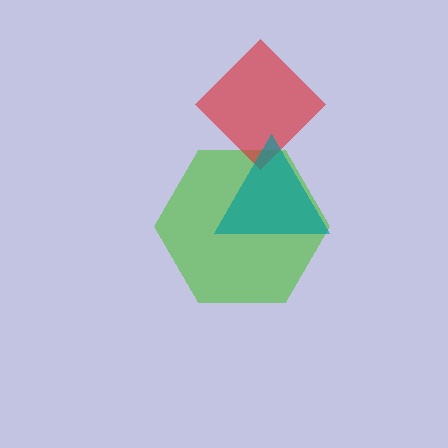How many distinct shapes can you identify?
There are 3 distinct shapes: a lime hexagon, a red diamond, a teal triangle.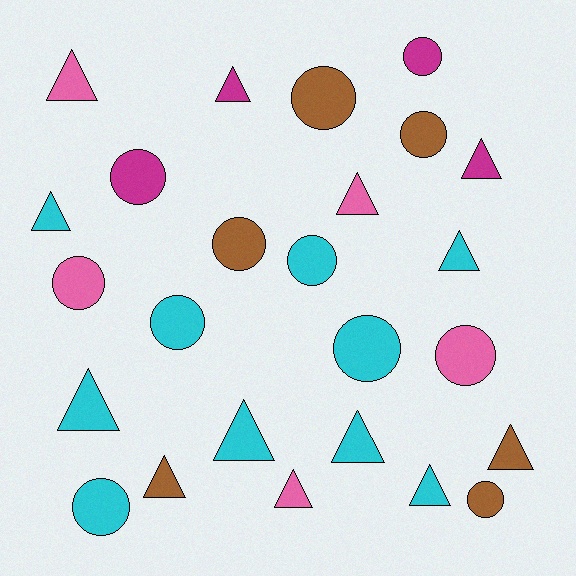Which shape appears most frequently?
Triangle, with 13 objects.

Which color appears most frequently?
Cyan, with 10 objects.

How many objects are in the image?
There are 25 objects.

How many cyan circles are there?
There are 4 cyan circles.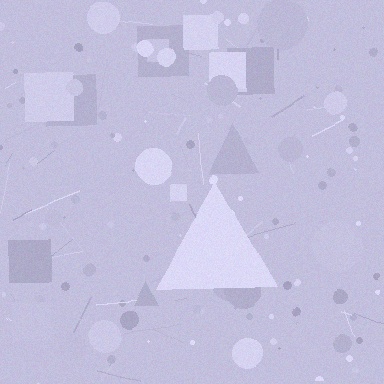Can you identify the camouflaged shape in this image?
The camouflaged shape is a triangle.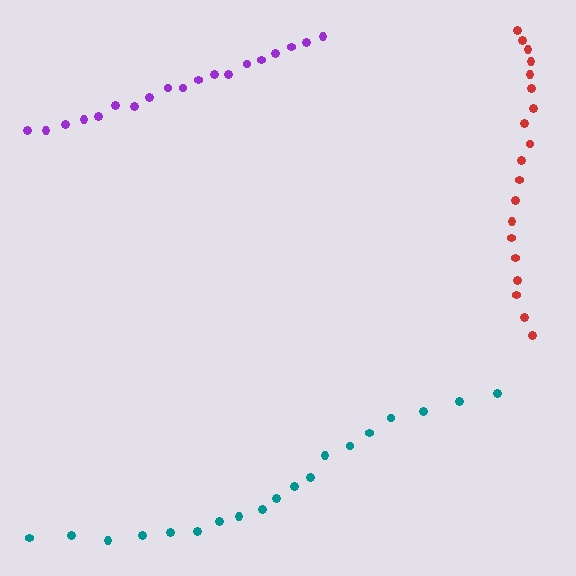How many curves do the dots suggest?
There are 3 distinct paths.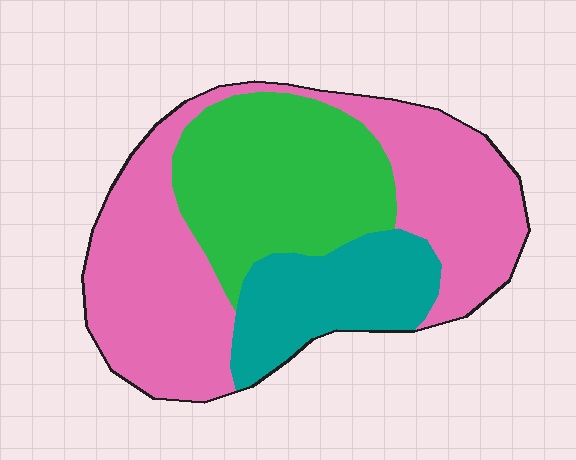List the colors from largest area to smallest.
From largest to smallest: pink, green, teal.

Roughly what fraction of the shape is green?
Green covers about 30% of the shape.